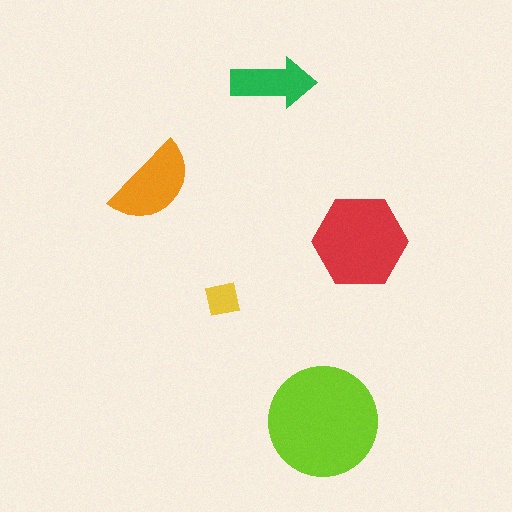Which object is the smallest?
The yellow square.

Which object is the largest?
The lime circle.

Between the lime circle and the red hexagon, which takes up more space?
The lime circle.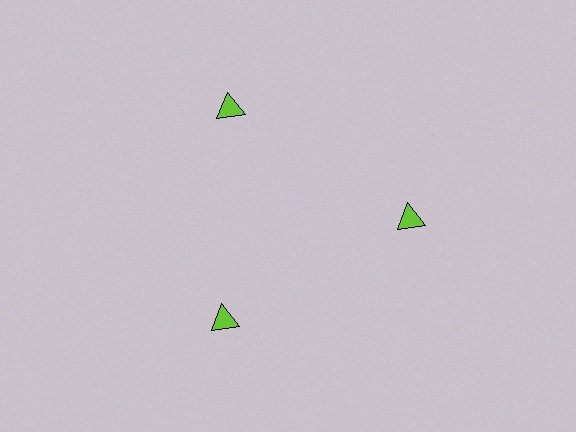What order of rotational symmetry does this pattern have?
This pattern has 3-fold rotational symmetry.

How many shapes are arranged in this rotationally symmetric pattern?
There are 3 shapes, arranged in 3 groups of 1.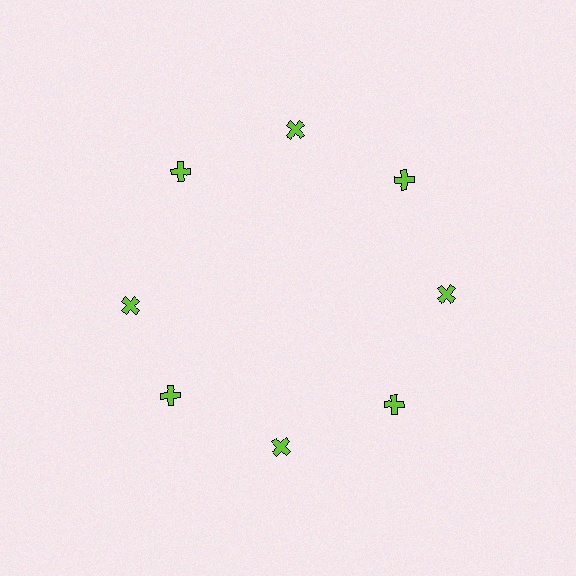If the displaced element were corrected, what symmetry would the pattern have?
It would have 8-fold rotational symmetry — the pattern would map onto itself every 45 degrees.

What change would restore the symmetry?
The symmetry would be restored by rotating it back into even spacing with its neighbors so that all 8 crosses sit at equal angles and equal distance from the center.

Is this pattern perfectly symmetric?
No. The 8 lime crosses are arranged in a ring, but one element near the 9 o'clock position is rotated out of alignment along the ring, breaking the 8-fold rotational symmetry.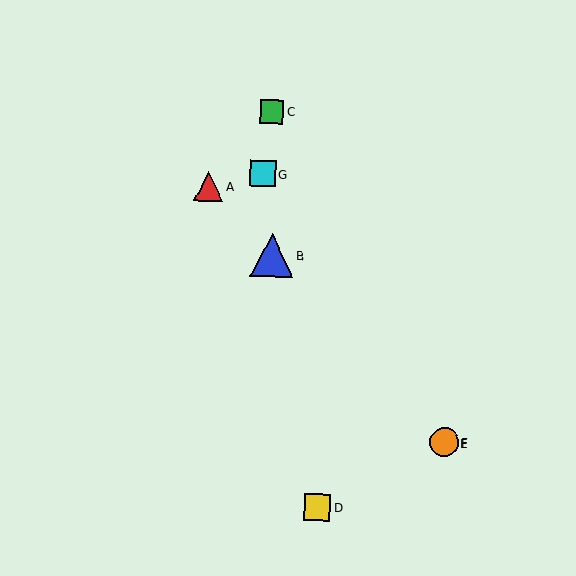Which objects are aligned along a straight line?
Objects A, B, E, F are aligned along a straight line.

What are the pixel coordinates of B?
Object B is at (272, 255).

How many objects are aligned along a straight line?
4 objects (A, B, E, F) are aligned along a straight line.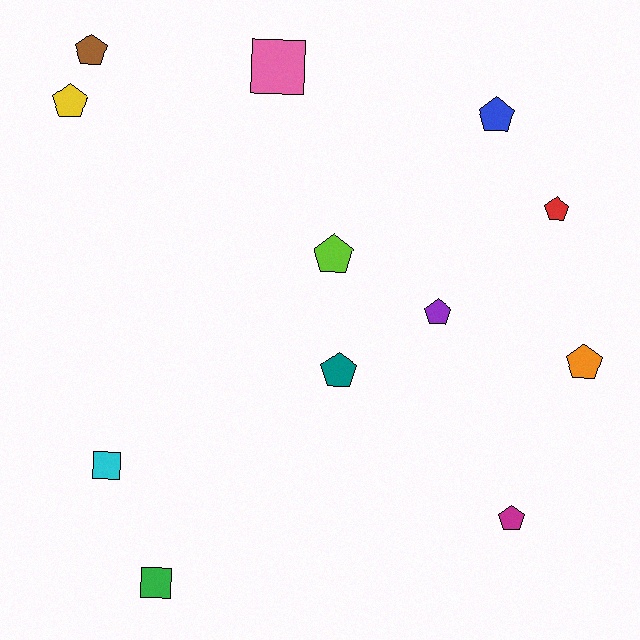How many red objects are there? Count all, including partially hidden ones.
There is 1 red object.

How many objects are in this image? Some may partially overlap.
There are 12 objects.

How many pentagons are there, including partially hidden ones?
There are 9 pentagons.